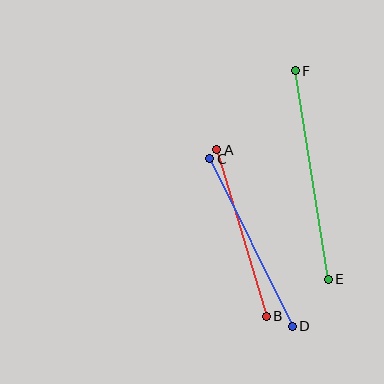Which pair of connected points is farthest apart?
Points E and F are farthest apart.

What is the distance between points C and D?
The distance is approximately 187 pixels.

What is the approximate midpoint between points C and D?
The midpoint is at approximately (251, 242) pixels.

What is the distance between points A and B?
The distance is approximately 174 pixels.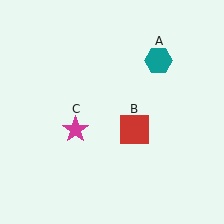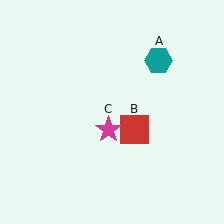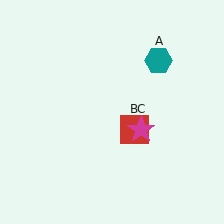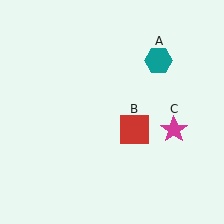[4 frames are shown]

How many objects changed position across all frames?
1 object changed position: magenta star (object C).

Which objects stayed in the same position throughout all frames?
Teal hexagon (object A) and red square (object B) remained stationary.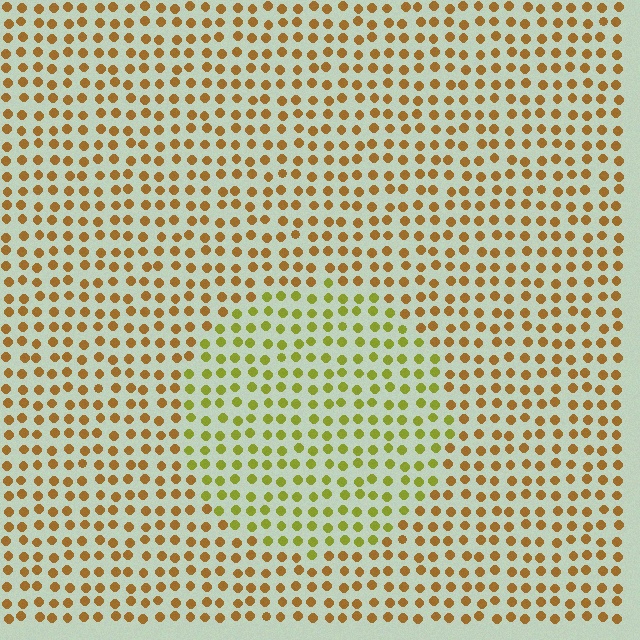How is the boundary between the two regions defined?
The boundary is defined purely by a slight shift in hue (about 37 degrees). Spacing, size, and orientation are identical on both sides.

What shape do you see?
I see a circle.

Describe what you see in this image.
The image is filled with small brown elements in a uniform arrangement. A circle-shaped region is visible where the elements are tinted to a slightly different hue, forming a subtle color boundary.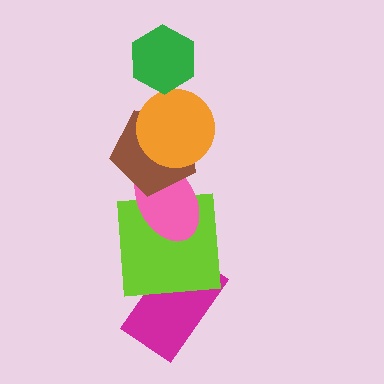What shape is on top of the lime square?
The pink ellipse is on top of the lime square.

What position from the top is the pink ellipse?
The pink ellipse is 4th from the top.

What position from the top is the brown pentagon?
The brown pentagon is 3rd from the top.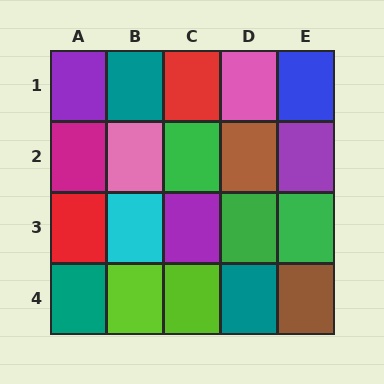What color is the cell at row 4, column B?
Lime.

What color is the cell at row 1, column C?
Red.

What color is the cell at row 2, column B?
Pink.